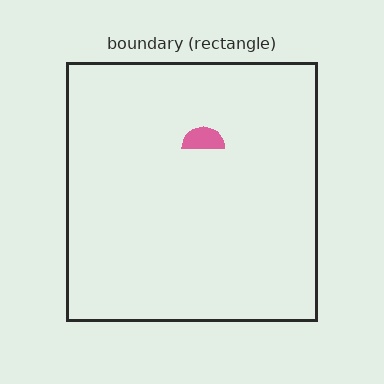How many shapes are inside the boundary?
1 inside, 0 outside.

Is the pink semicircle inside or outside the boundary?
Inside.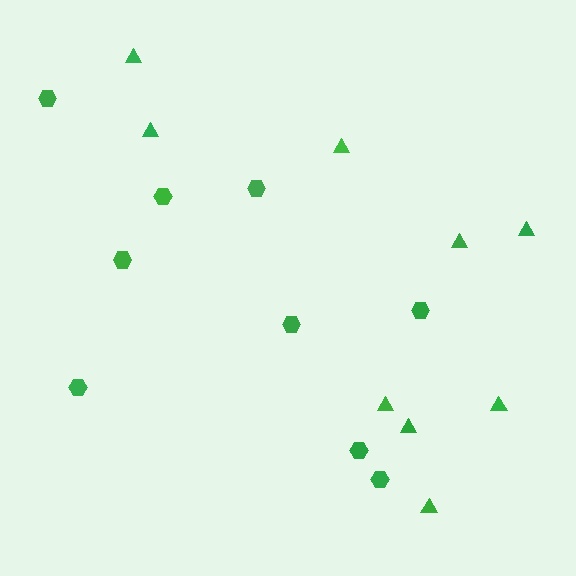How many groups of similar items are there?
There are 2 groups: one group of triangles (9) and one group of hexagons (9).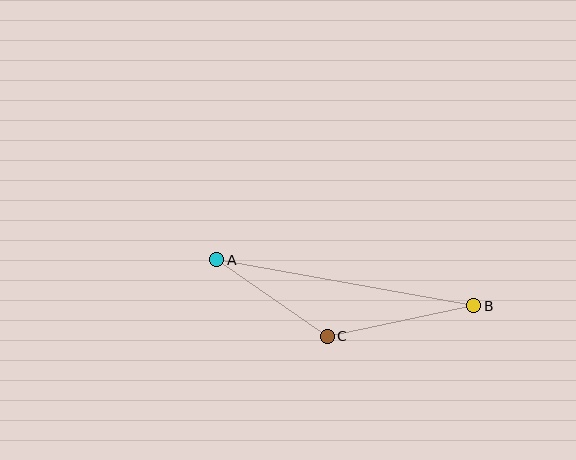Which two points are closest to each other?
Points A and C are closest to each other.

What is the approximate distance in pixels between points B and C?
The distance between B and C is approximately 150 pixels.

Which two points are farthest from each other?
Points A and B are farthest from each other.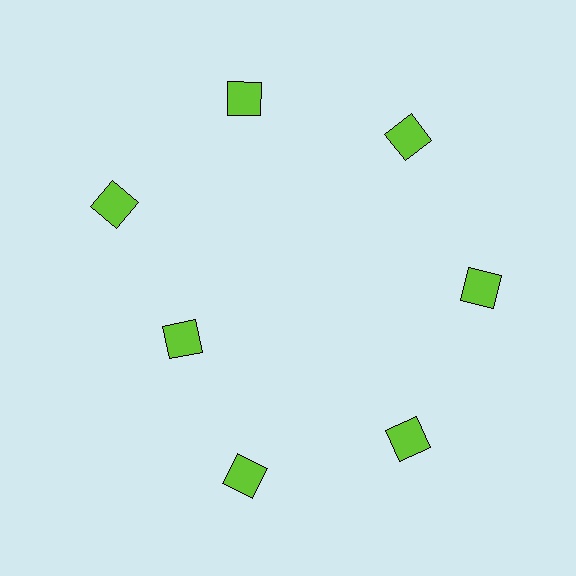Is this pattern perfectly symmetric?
No. The 7 lime squares are arranged in a ring, but one element near the 8 o'clock position is pulled inward toward the center, breaking the 7-fold rotational symmetry.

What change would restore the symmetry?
The symmetry would be restored by moving it outward, back onto the ring so that all 7 squares sit at equal angles and equal distance from the center.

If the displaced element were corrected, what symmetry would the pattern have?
It would have 7-fold rotational symmetry — the pattern would map onto itself every 51 degrees.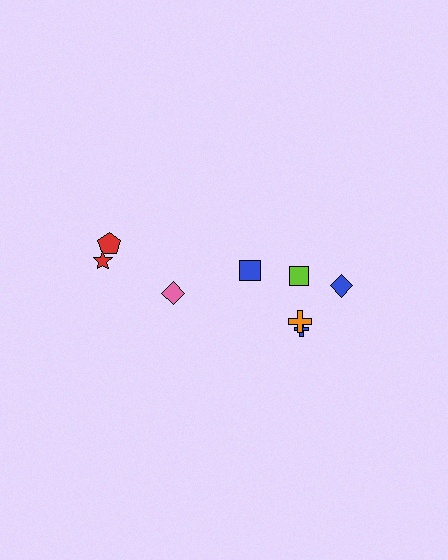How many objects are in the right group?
There are 5 objects.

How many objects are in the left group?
There are 3 objects.